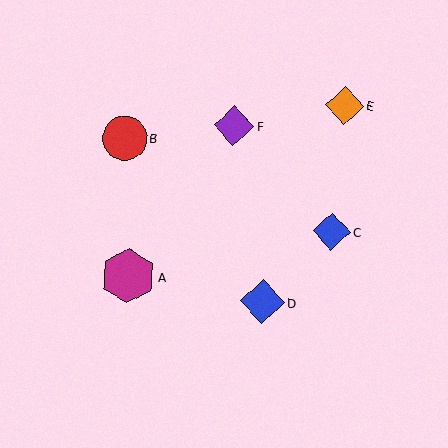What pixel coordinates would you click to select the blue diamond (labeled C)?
Click at (331, 231) to select the blue diamond C.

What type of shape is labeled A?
Shape A is a magenta hexagon.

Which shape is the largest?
The magenta hexagon (labeled A) is the largest.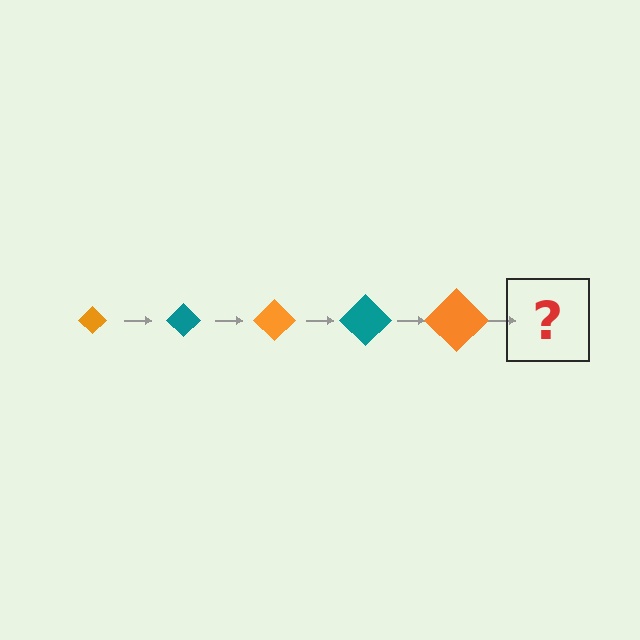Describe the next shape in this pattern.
It should be a teal diamond, larger than the previous one.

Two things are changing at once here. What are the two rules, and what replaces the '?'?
The two rules are that the diamond grows larger each step and the color cycles through orange and teal. The '?' should be a teal diamond, larger than the previous one.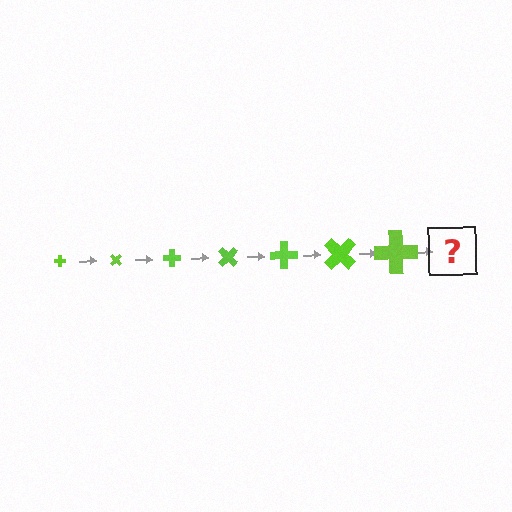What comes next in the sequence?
The next element should be a cross, larger than the previous one and rotated 315 degrees from the start.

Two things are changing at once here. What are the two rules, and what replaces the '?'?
The two rules are that the cross grows larger each step and it rotates 45 degrees each step. The '?' should be a cross, larger than the previous one and rotated 315 degrees from the start.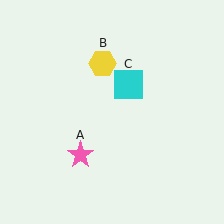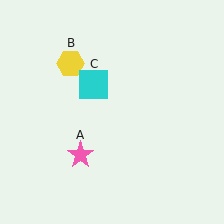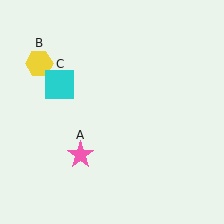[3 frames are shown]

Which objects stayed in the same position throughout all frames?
Pink star (object A) remained stationary.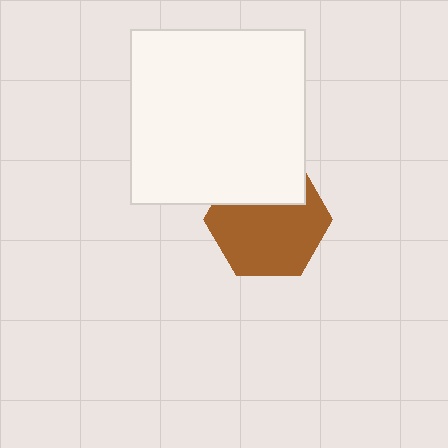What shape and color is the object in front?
The object in front is a white square.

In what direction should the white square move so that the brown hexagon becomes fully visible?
The white square should move up. That is the shortest direction to clear the overlap and leave the brown hexagon fully visible.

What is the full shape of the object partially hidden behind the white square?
The partially hidden object is a brown hexagon.